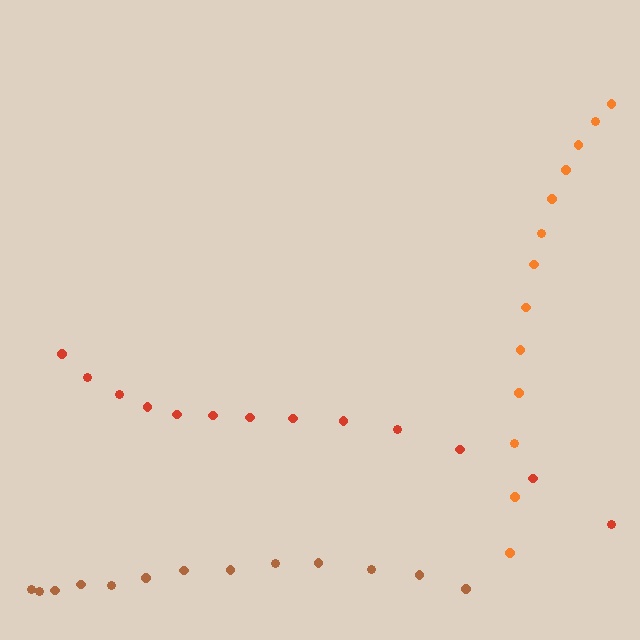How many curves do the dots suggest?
There are 3 distinct paths.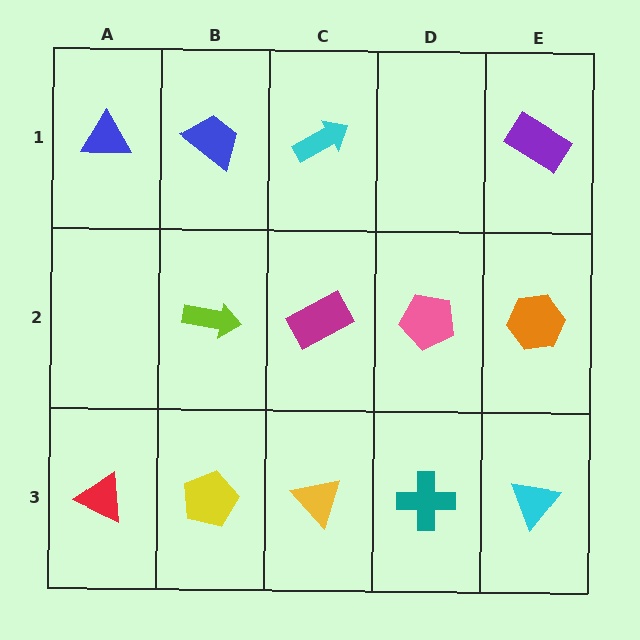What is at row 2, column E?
An orange hexagon.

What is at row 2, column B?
A lime arrow.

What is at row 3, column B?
A yellow pentagon.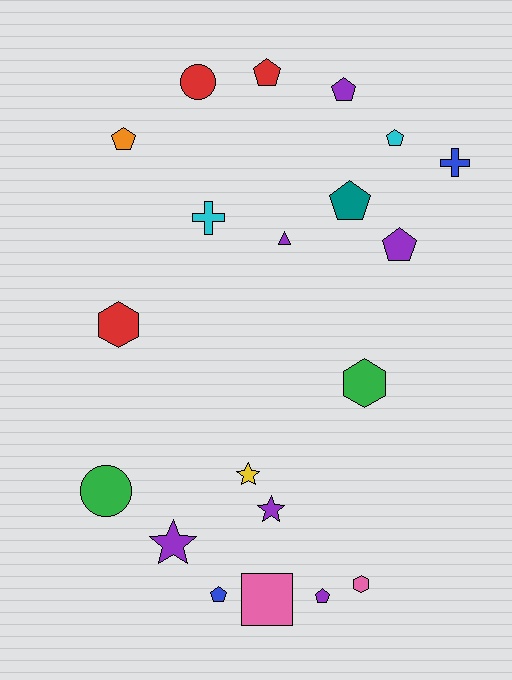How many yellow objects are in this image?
There is 1 yellow object.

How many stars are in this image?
There are 3 stars.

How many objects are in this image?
There are 20 objects.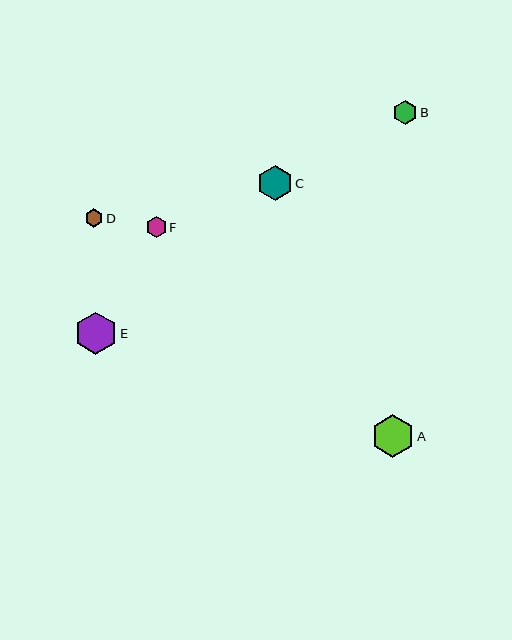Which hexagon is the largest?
Hexagon A is the largest with a size of approximately 43 pixels.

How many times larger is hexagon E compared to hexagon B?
Hexagon E is approximately 1.8 times the size of hexagon B.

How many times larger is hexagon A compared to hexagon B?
Hexagon A is approximately 1.8 times the size of hexagon B.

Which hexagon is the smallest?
Hexagon D is the smallest with a size of approximately 18 pixels.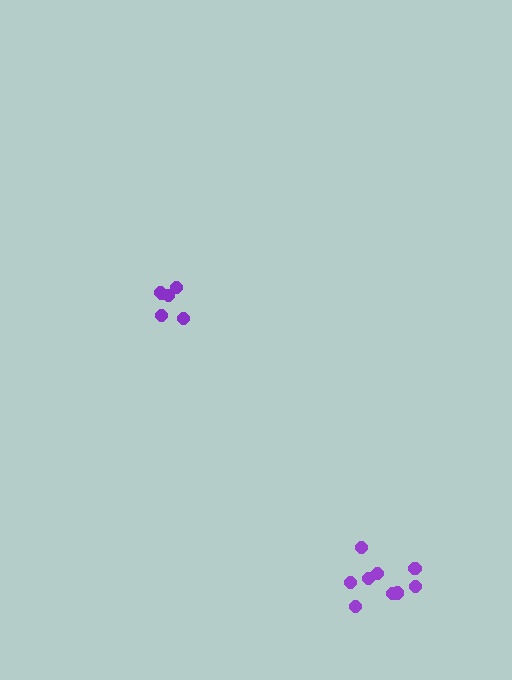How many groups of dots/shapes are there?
There are 2 groups.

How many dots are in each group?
Group 1: 6 dots, Group 2: 9 dots (15 total).